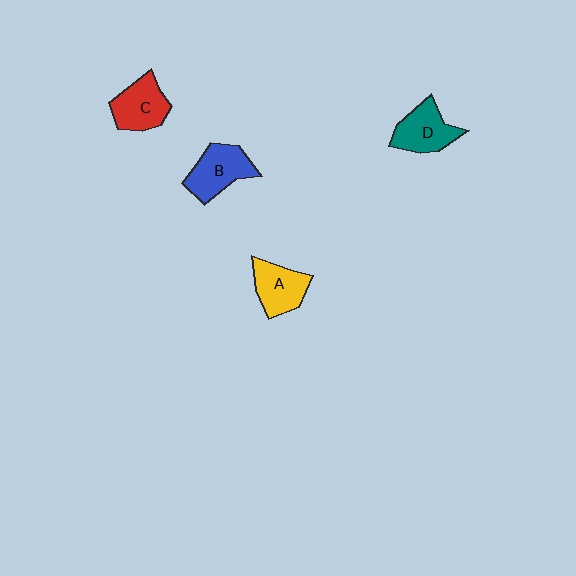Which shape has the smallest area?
Shape A (yellow).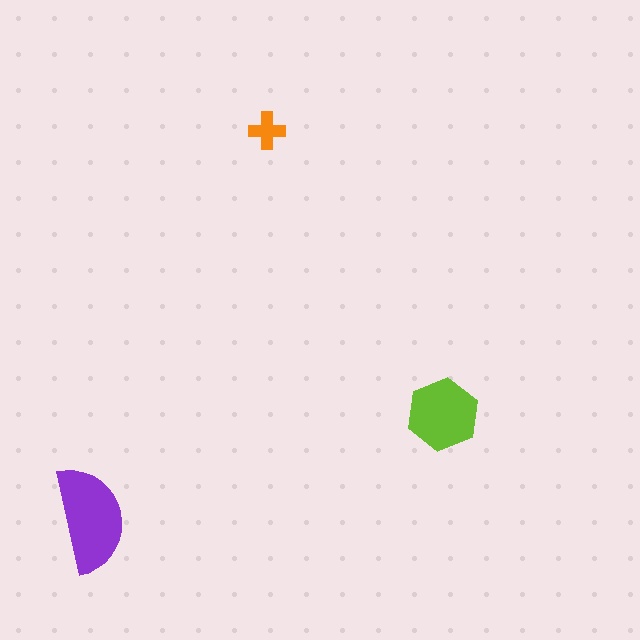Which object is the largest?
The purple semicircle.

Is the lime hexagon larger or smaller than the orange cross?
Larger.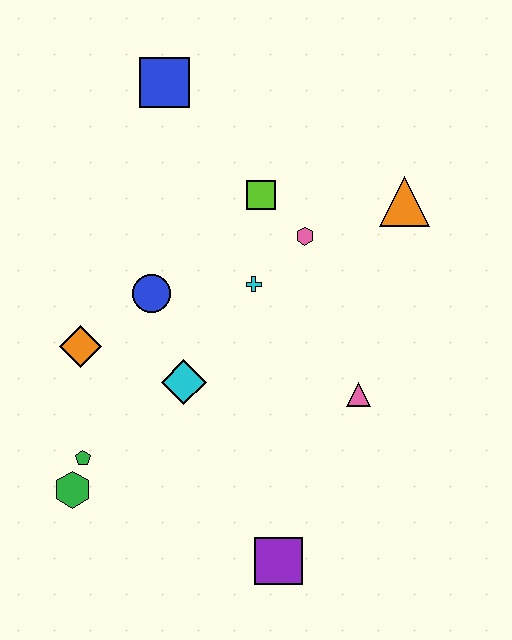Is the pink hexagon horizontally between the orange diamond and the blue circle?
No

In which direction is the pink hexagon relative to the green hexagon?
The pink hexagon is above the green hexagon.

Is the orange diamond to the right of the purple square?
No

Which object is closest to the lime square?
The pink hexagon is closest to the lime square.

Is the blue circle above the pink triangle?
Yes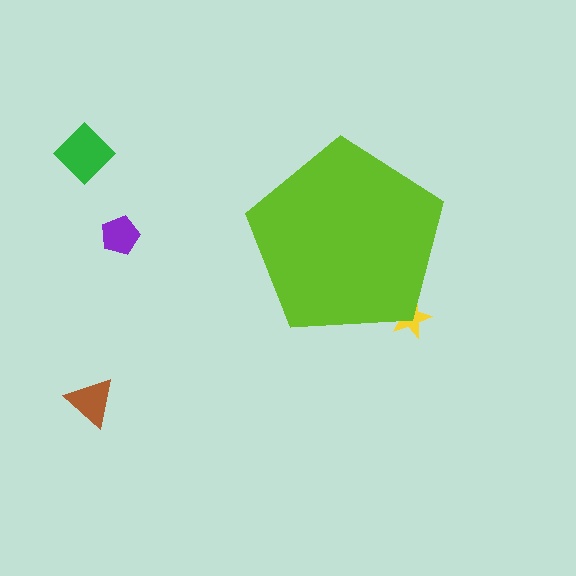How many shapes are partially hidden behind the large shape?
1 shape is partially hidden.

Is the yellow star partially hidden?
Yes, the yellow star is partially hidden behind the lime pentagon.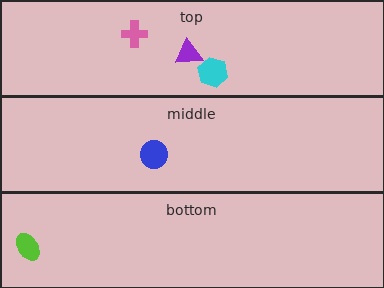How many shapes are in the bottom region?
1.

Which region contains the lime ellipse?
The bottom region.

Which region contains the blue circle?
The middle region.